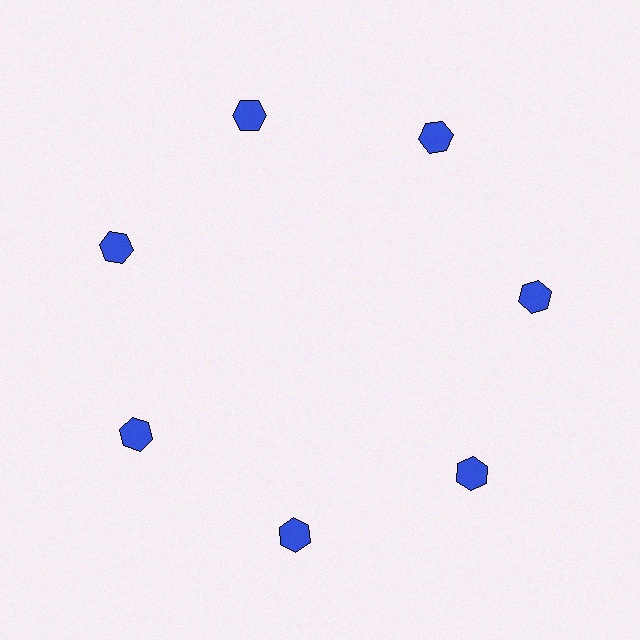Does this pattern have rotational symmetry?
Yes, this pattern has 7-fold rotational symmetry. It looks the same after rotating 51 degrees around the center.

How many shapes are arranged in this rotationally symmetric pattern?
There are 7 shapes, arranged in 7 groups of 1.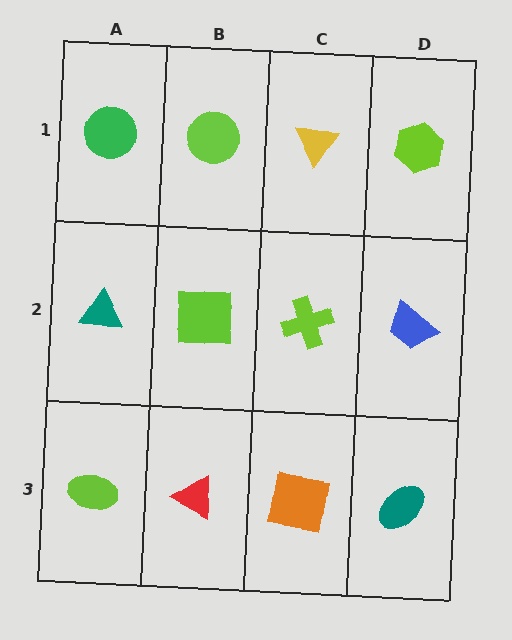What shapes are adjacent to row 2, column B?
A lime circle (row 1, column B), a red triangle (row 3, column B), a teal triangle (row 2, column A), a lime cross (row 2, column C).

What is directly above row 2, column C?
A yellow triangle.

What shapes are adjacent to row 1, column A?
A teal triangle (row 2, column A), a lime circle (row 1, column B).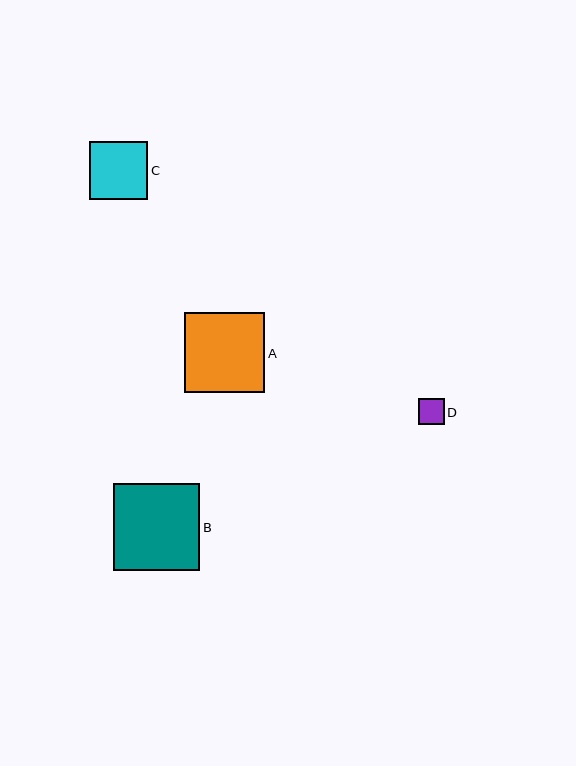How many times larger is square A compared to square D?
Square A is approximately 3.1 times the size of square D.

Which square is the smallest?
Square D is the smallest with a size of approximately 26 pixels.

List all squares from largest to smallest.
From largest to smallest: B, A, C, D.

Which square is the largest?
Square B is the largest with a size of approximately 86 pixels.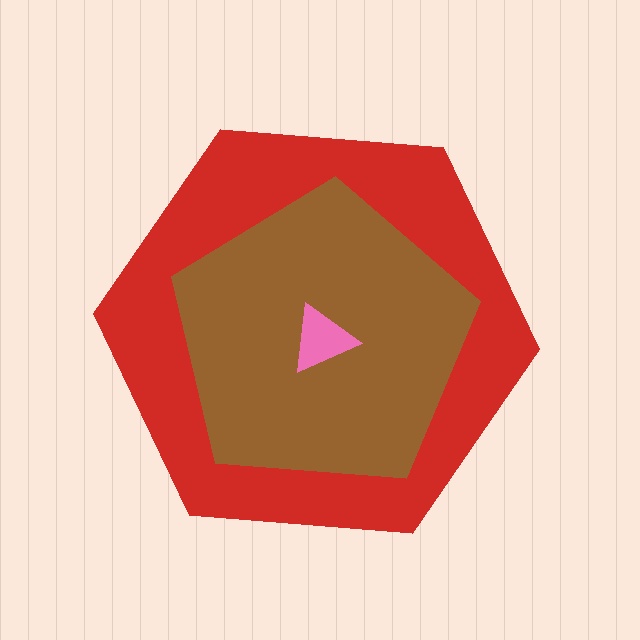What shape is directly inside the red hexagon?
The brown pentagon.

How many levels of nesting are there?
3.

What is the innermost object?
The pink triangle.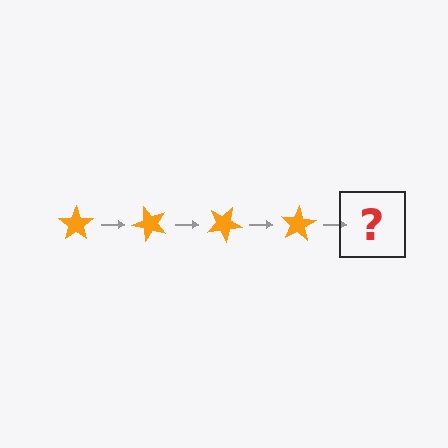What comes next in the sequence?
The next element should be an orange star rotated 200 degrees.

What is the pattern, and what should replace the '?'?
The pattern is that the star rotates 50 degrees each step. The '?' should be an orange star rotated 200 degrees.